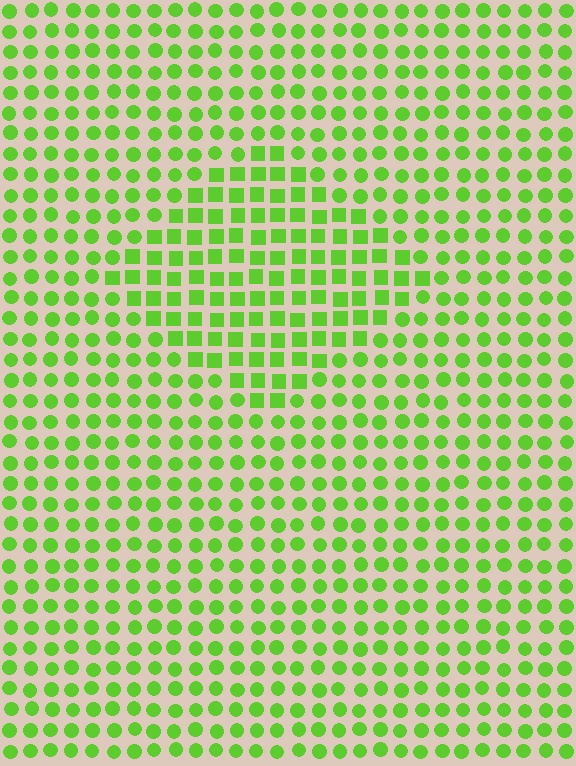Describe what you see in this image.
The image is filled with small lime elements arranged in a uniform grid. A diamond-shaped region contains squares, while the surrounding area contains circles. The boundary is defined purely by the change in element shape.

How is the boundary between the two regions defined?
The boundary is defined by a change in element shape: squares inside vs. circles outside. All elements share the same color and spacing.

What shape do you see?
I see a diamond.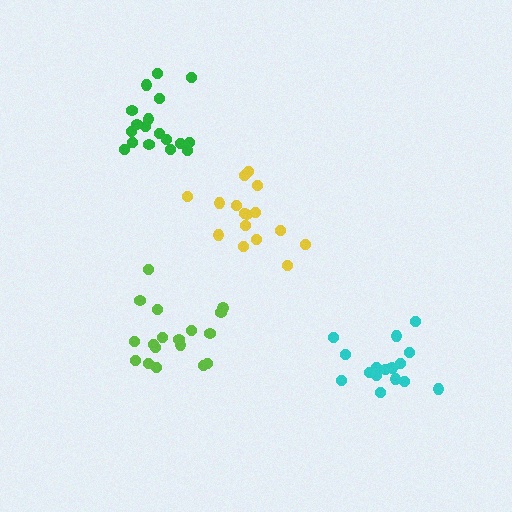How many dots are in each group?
Group 1: 18 dots, Group 2: 18 dots, Group 3: 16 dots, Group 4: 16 dots (68 total).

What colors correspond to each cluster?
The clusters are colored: lime, green, yellow, cyan.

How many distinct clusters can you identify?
There are 4 distinct clusters.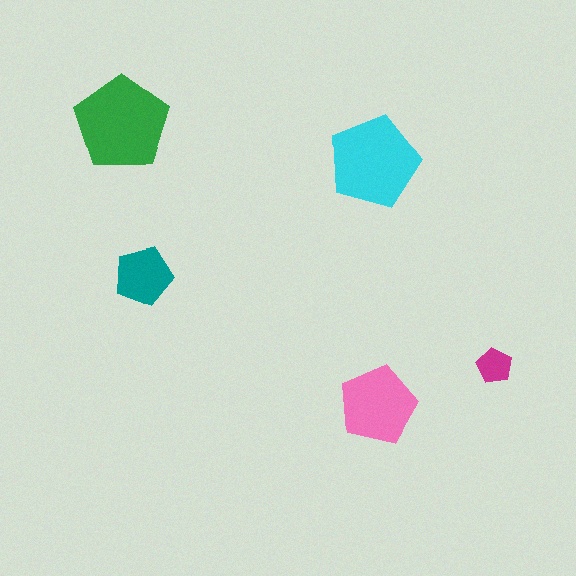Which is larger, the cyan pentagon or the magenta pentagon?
The cyan one.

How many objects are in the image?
There are 5 objects in the image.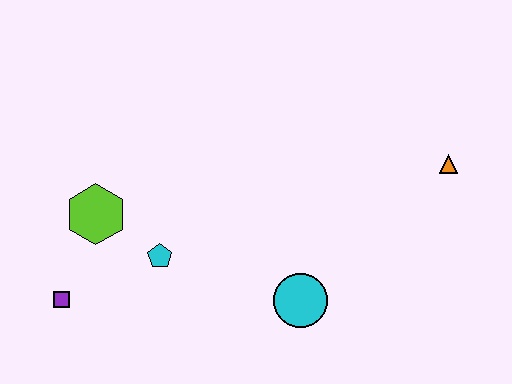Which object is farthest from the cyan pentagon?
The orange triangle is farthest from the cyan pentagon.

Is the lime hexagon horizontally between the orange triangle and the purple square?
Yes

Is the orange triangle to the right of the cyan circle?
Yes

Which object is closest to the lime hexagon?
The cyan pentagon is closest to the lime hexagon.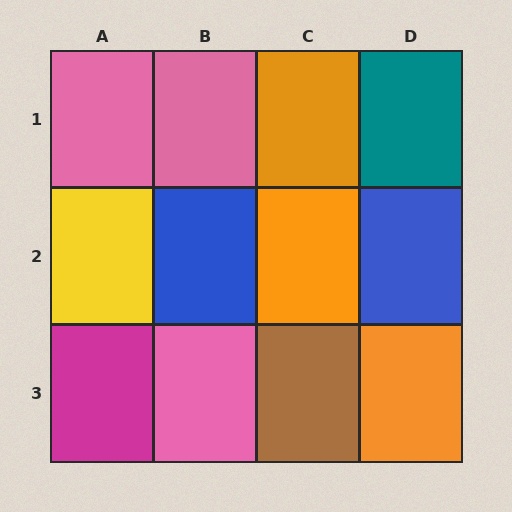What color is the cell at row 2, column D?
Blue.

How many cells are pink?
3 cells are pink.